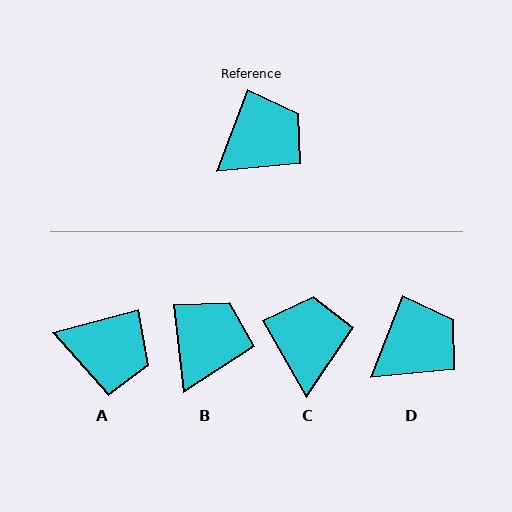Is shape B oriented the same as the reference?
No, it is off by about 28 degrees.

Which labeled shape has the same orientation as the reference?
D.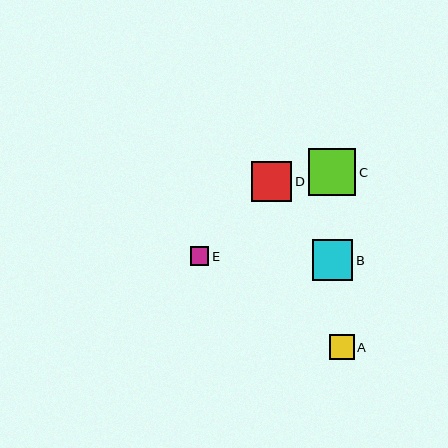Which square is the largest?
Square C is the largest with a size of approximately 47 pixels.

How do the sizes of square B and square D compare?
Square B and square D are approximately the same size.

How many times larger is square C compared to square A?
Square C is approximately 1.9 times the size of square A.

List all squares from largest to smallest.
From largest to smallest: C, B, D, A, E.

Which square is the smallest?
Square E is the smallest with a size of approximately 18 pixels.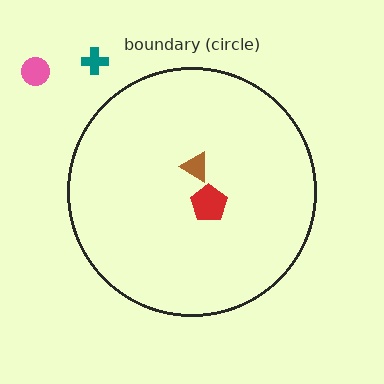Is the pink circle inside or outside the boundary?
Outside.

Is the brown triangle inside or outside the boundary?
Inside.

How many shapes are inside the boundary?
2 inside, 2 outside.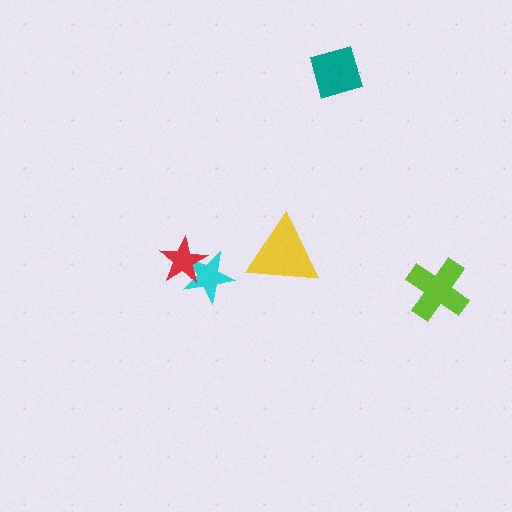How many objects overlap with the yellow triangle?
0 objects overlap with the yellow triangle.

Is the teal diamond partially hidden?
No, no other shape covers it.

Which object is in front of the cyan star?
The red star is in front of the cyan star.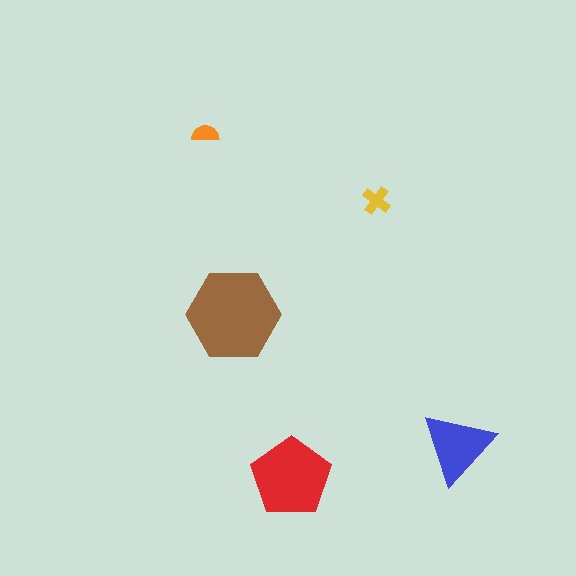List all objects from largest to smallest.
The brown hexagon, the red pentagon, the blue triangle, the yellow cross, the orange semicircle.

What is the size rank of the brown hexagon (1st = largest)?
1st.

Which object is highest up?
The orange semicircle is topmost.